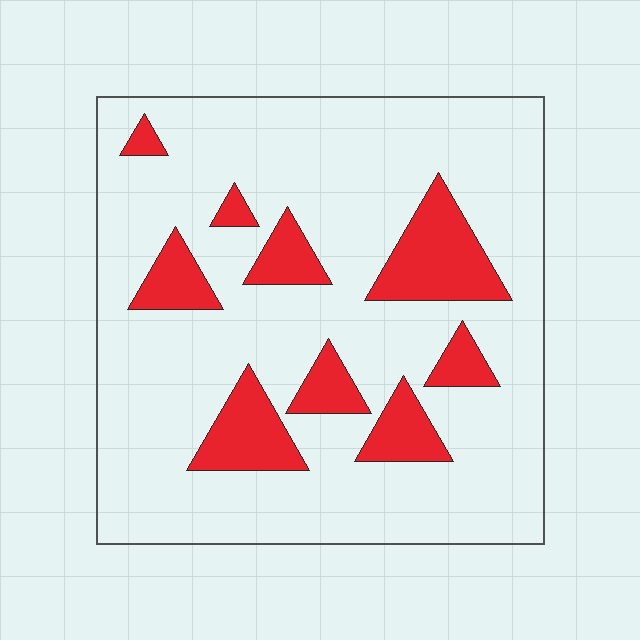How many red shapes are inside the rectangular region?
9.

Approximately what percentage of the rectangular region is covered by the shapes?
Approximately 20%.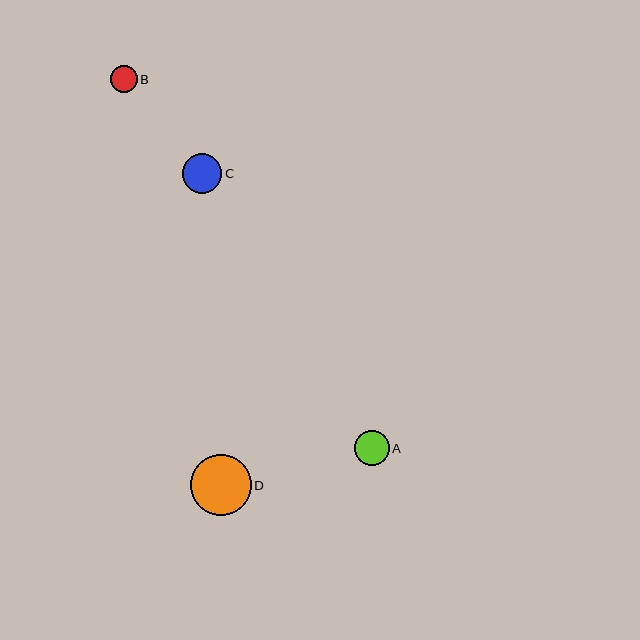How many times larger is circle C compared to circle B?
Circle C is approximately 1.5 times the size of circle B.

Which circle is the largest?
Circle D is the largest with a size of approximately 61 pixels.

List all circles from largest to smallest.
From largest to smallest: D, C, A, B.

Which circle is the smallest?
Circle B is the smallest with a size of approximately 27 pixels.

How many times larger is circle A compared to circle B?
Circle A is approximately 1.3 times the size of circle B.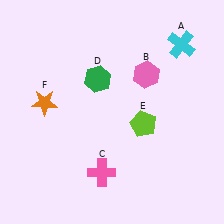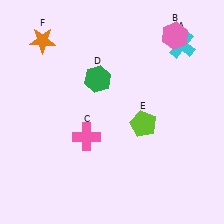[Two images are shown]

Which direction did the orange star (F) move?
The orange star (F) moved up.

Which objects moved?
The objects that moved are: the pink hexagon (B), the pink cross (C), the orange star (F).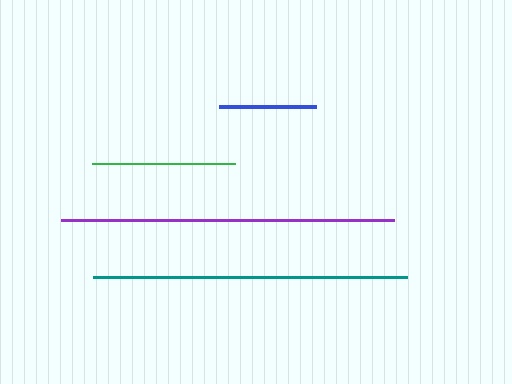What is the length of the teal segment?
The teal segment is approximately 314 pixels long.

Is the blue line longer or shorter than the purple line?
The purple line is longer than the blue line.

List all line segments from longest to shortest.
From longest to shortest: purple, teal, green, blue.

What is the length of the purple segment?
The purple segment is approximately 334 pixels long.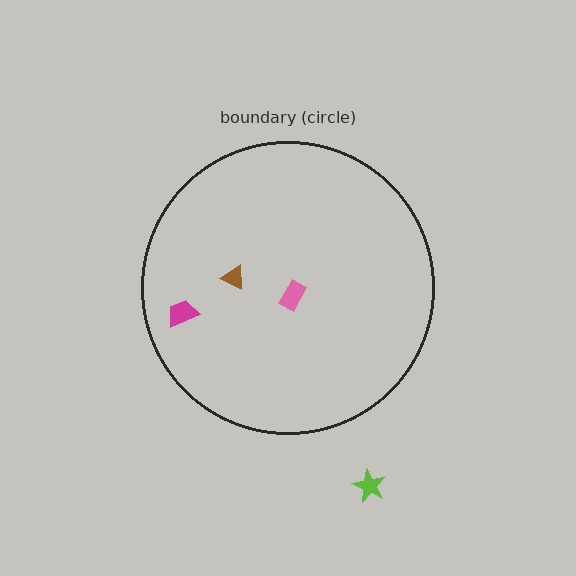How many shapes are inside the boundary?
3 inside, 1 outside.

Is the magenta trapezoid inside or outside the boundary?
Inside.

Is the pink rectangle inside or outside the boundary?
Inside.